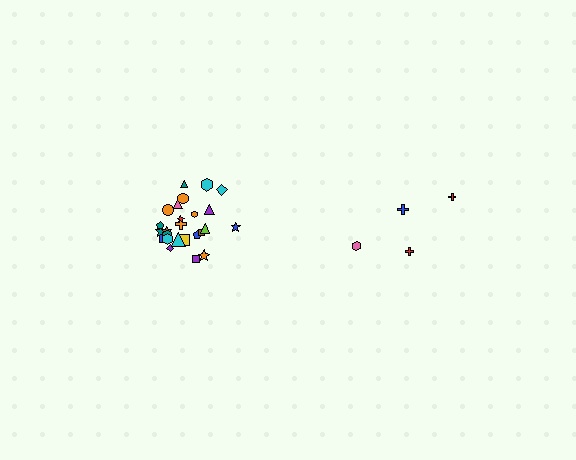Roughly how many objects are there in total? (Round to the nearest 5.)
Roughly 30 objects in total.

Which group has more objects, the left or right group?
The left group.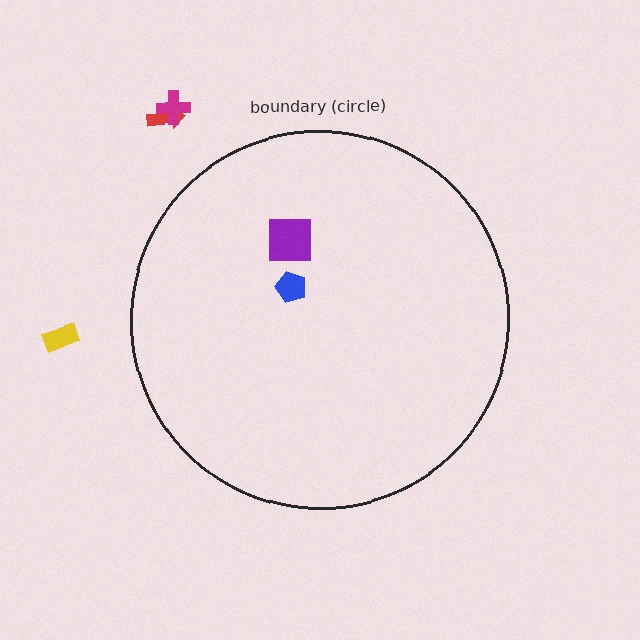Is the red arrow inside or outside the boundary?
Outside.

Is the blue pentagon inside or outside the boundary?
Inside.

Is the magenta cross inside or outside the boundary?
Outside.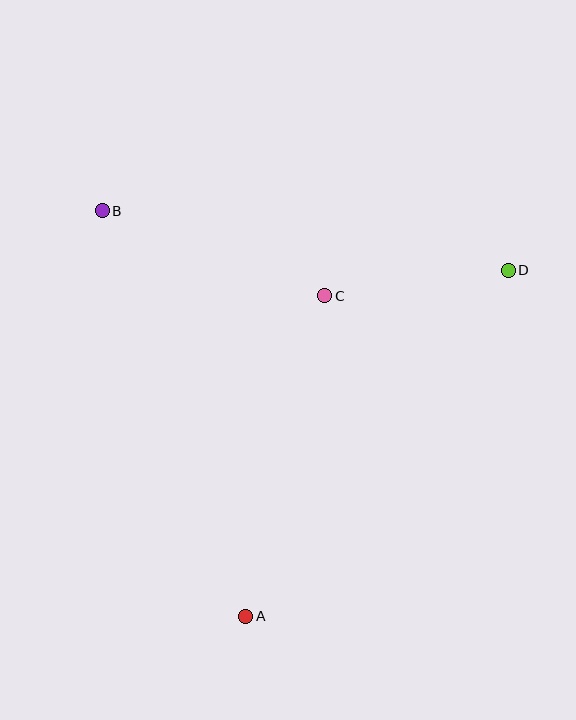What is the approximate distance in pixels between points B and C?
The distance between B and C is approximately 238 pixels.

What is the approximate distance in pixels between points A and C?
The distance between A and C is approximately 330 pixels.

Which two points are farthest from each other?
Points A and D are farthest from each other.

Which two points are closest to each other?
Points C and D are closest to each other.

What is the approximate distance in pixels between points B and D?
The distance between B and D is approximately 411 pixels.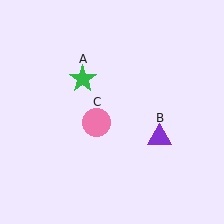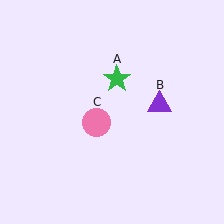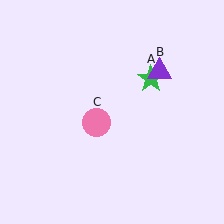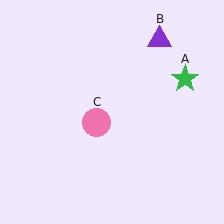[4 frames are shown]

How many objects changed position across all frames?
2 objects changed position: green star (object A), purple triangle (object B).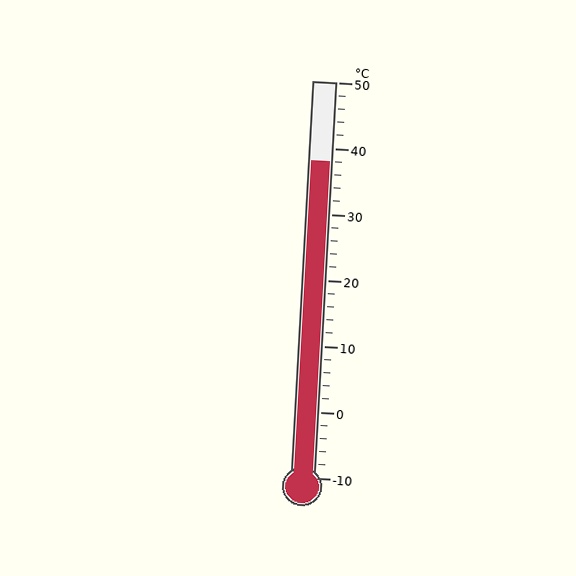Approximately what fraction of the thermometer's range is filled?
The thermometer is filled to approximately 80% of its range.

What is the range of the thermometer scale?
The thermometer scale ranges from -10°C to 50°C.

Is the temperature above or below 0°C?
The temperature is above 0°C.